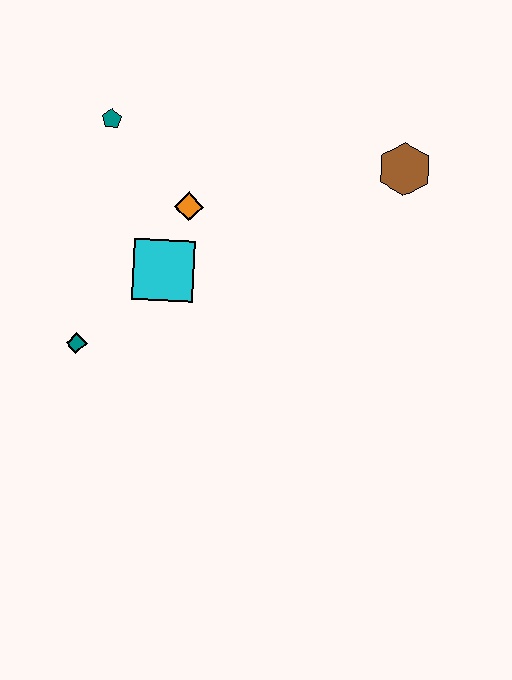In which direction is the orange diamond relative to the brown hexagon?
The orange diamond is to the left of the brown hexagon.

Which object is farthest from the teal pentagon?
The brown hexagon is farthest from the teal pentagon.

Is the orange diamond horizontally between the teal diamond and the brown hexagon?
Yes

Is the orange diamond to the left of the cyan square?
No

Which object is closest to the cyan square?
The orange diamond is closest to the cyan square.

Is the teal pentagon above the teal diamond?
Yes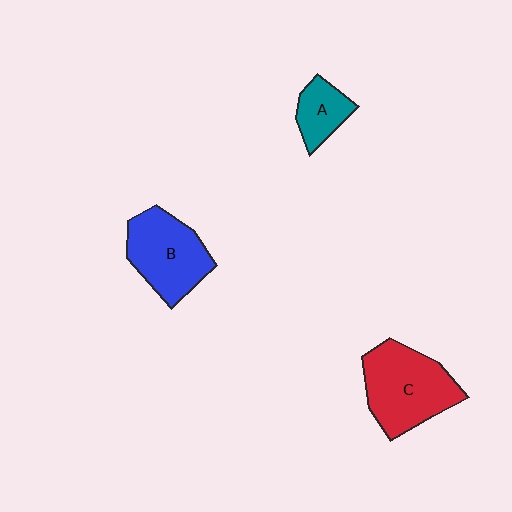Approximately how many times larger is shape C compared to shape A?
Approximately 2.3 times.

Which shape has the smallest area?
Shape A (teal).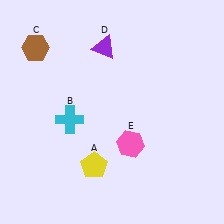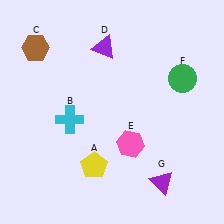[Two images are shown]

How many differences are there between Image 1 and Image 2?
There are 2 differences between the two images.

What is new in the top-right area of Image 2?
A green circle (F) was added in the top-right area of Image 2.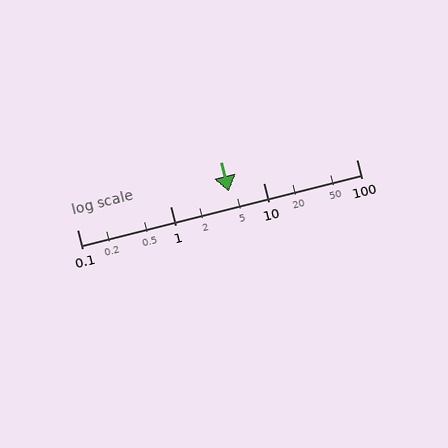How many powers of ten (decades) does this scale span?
The scale spans 3 decades, from 0.1 to 100.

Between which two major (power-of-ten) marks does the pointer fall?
The pointer is between 1 and 10.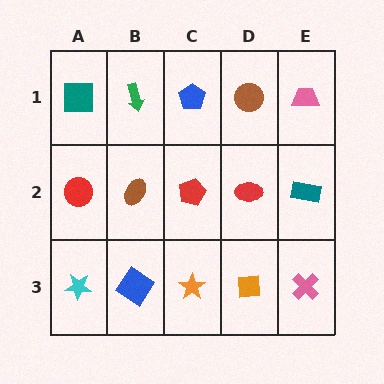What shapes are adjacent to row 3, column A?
A red circle (row 2, column A), a blue diamond (row 3, column B).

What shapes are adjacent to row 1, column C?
A red pentagon (row 2, column C), a green arrow (row 1, column B), a brown circle (row 1, column D).